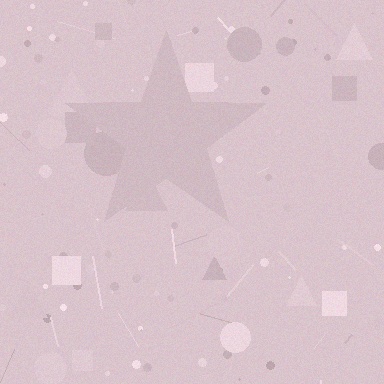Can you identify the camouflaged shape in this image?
The camouflaged shape is a star.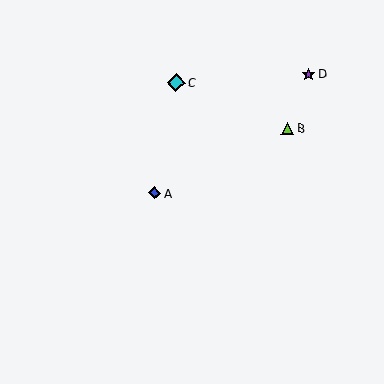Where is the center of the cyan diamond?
The center of the cyan diamond is at (176, 83).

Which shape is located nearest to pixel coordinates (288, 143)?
The lime triangle (labeled B) at (287, 128) is nearest to that location.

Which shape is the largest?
The cyan diamond (labeled C) is the largest.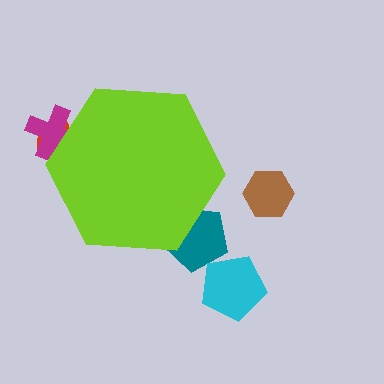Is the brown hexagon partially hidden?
No, the brown hexagon is fully visible.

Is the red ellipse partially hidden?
Yes, the red ellipse is partially hidden behind the lime hexagon.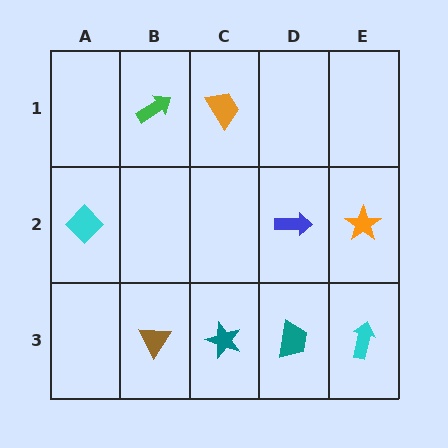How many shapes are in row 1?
2 shapes.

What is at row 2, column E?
An orange star.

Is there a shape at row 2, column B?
No, that cell is empty.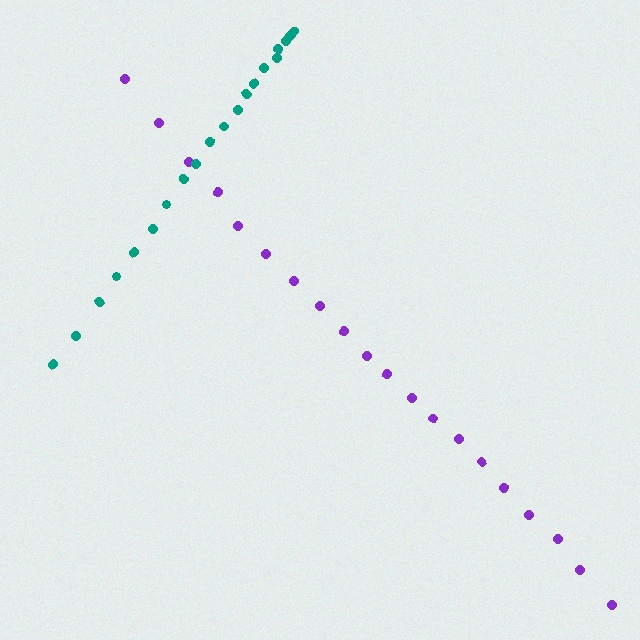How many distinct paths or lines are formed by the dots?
There are 2 distinct paths.